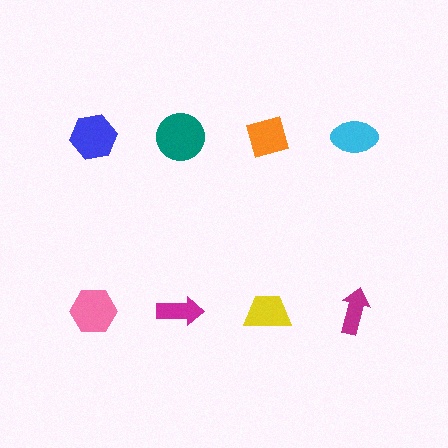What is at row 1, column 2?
A teal circle.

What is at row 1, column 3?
An orange diamond.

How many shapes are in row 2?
4 shapes.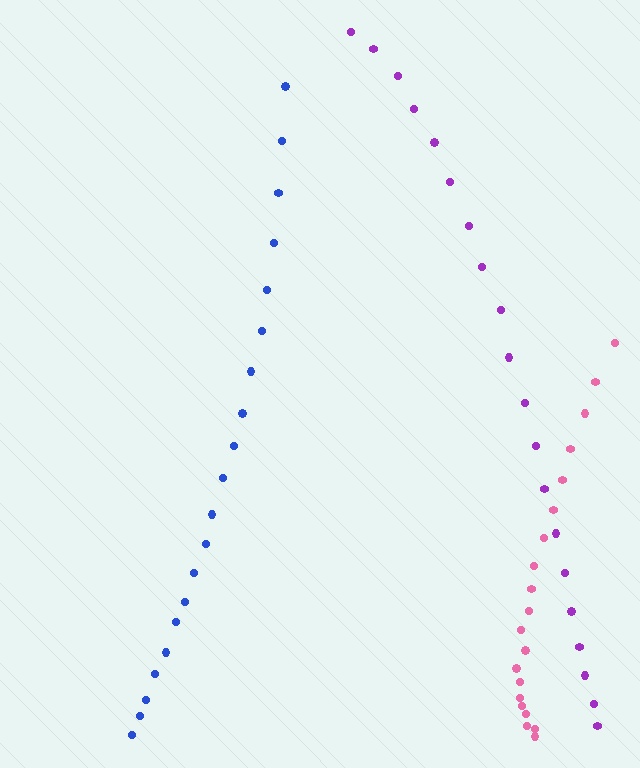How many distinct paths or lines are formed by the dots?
There are 3 distinct paths.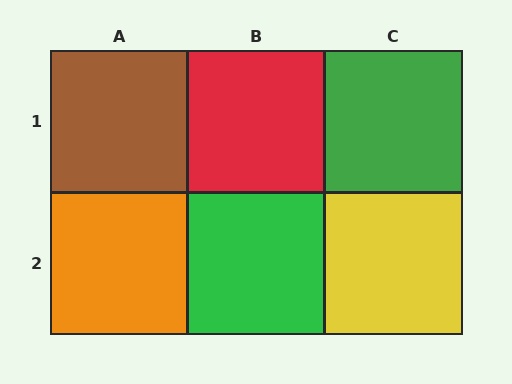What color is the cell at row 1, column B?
Red.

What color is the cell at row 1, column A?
Brown.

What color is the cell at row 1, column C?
Green.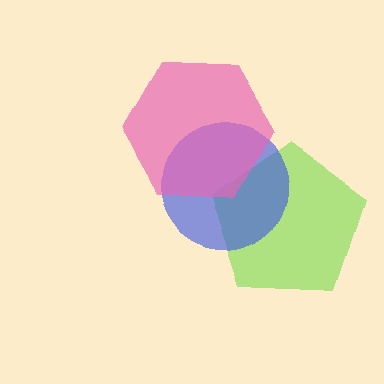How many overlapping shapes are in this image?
There are 3 overlapping shapes in the image.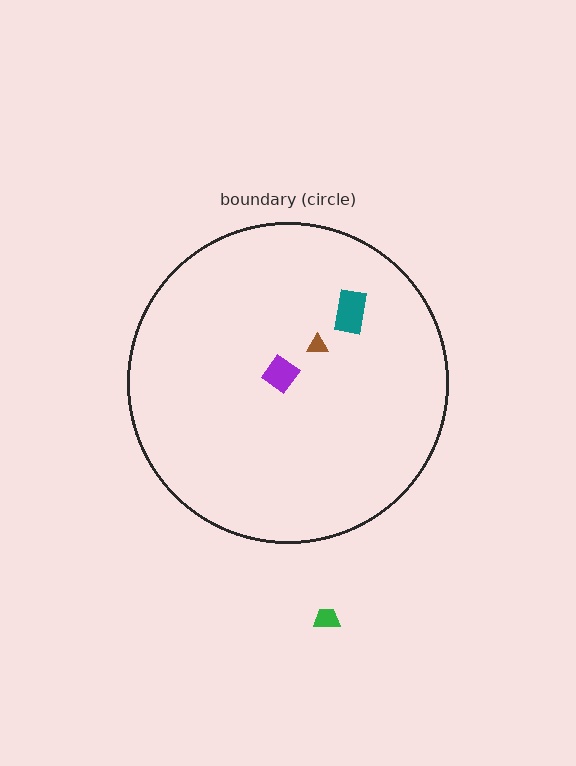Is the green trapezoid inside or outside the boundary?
Outside.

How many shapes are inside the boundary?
3 inside, 1 outside.